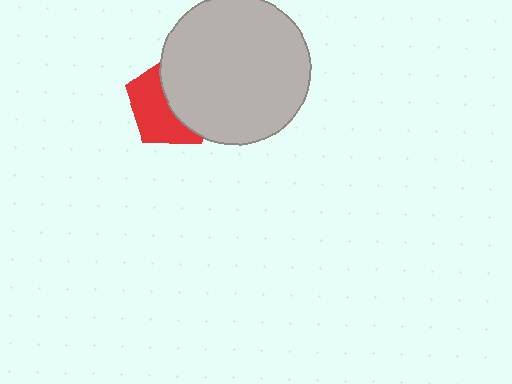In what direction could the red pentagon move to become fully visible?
The red pentagon could move left. That would shift it out from behind the light gray circle entirely.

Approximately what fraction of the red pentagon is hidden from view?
Roughly 52% of the red pentagon is hidden behind the light gray circle.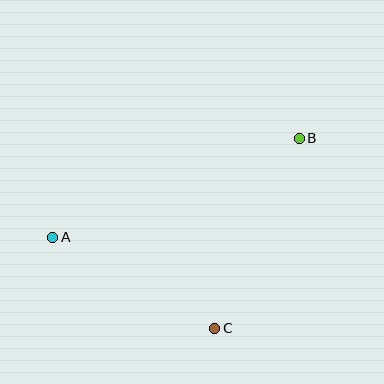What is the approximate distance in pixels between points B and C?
The distance between B and C is approximately 208 pixels.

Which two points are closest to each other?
Points A and C are closest to each other.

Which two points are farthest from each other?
Points A and B are farthest from each other.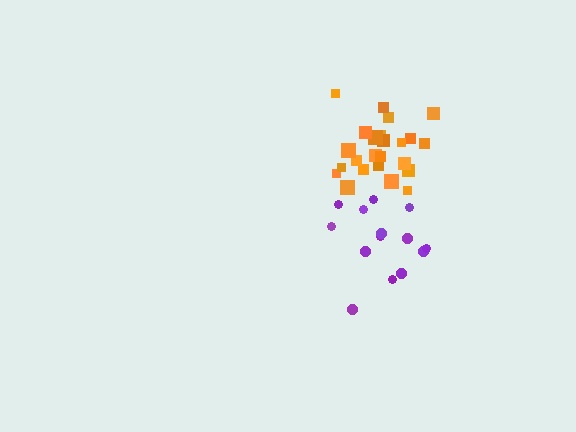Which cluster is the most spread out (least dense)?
Purple.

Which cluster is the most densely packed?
Orange.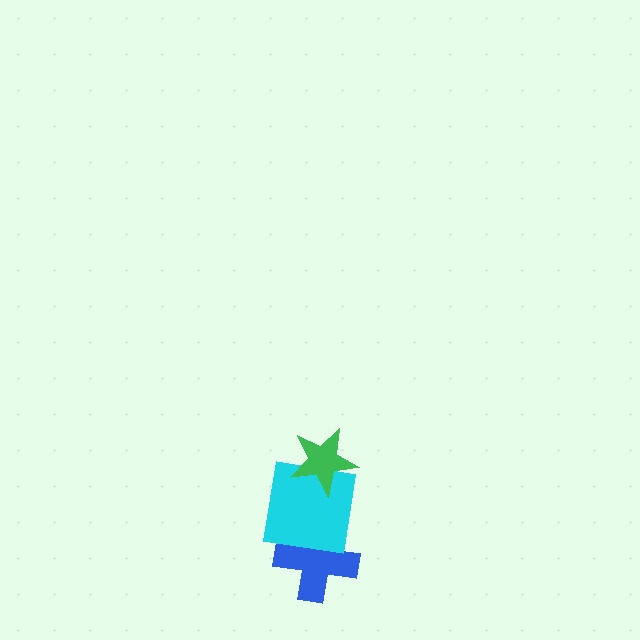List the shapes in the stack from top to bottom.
From top to bottom: the green star, the cyan square, the blue cross.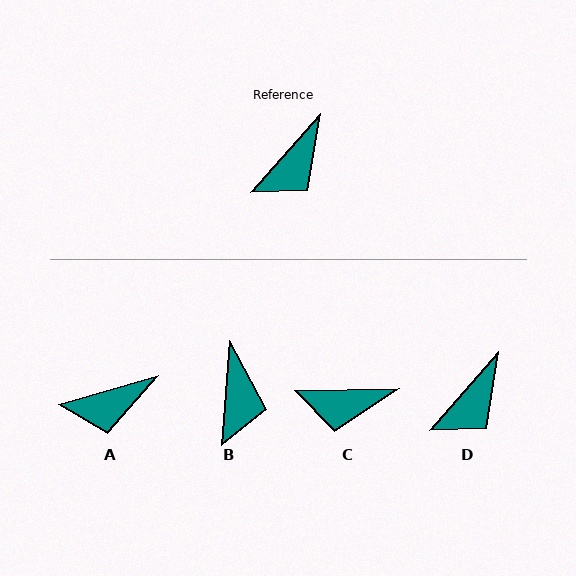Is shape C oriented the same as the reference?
No, it is off by about 48 degrees.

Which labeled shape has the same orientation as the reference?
D.